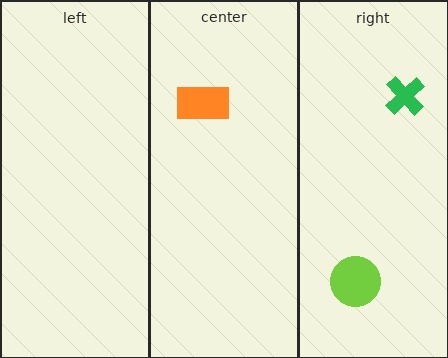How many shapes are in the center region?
1.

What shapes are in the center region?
The orange rectangle.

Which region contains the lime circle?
The right region.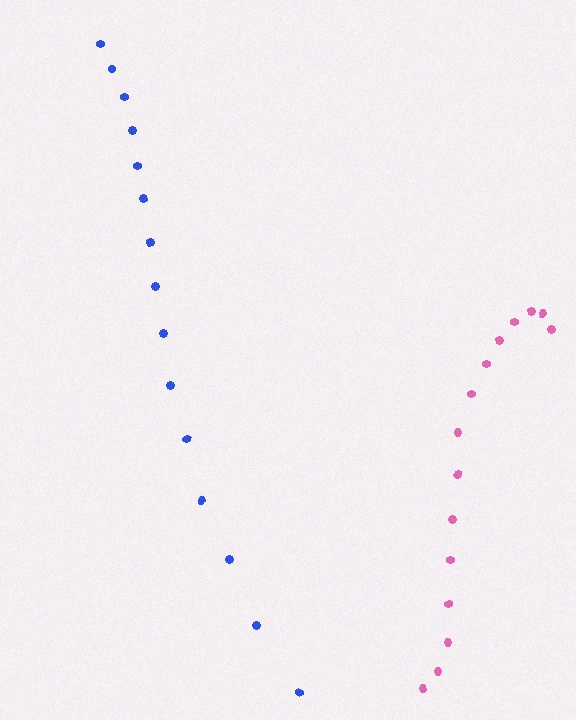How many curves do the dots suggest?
There are 2 distinct paths.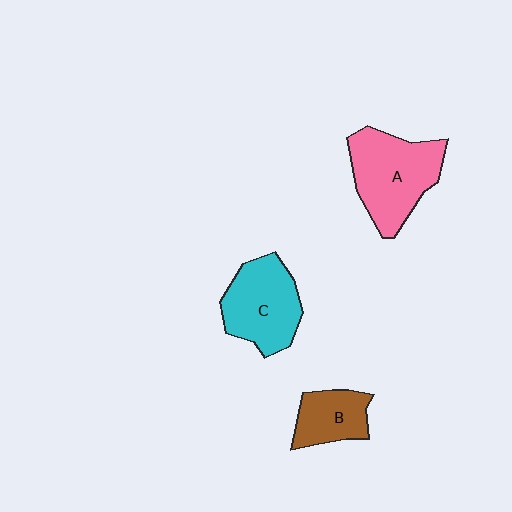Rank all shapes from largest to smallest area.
From largest to smallest: A (pink), C (cyan), B (brown).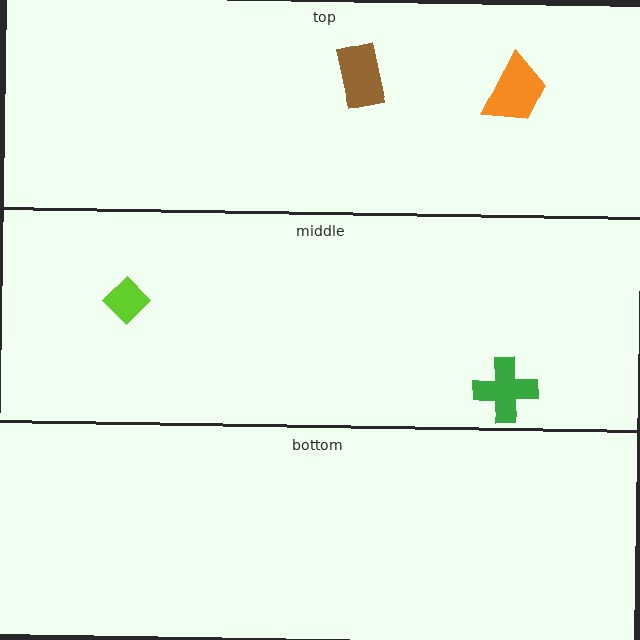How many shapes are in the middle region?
2.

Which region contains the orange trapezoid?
The top region.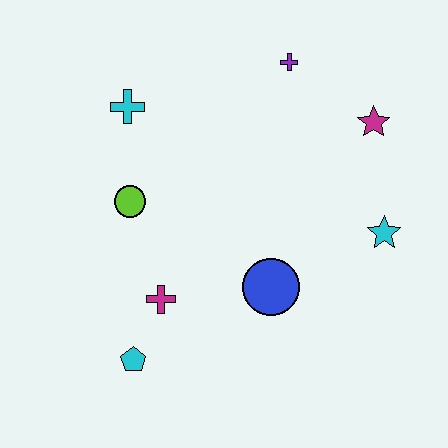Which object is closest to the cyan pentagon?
The magenta cross is closest to the cyan pentagon.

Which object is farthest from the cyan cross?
The cyan star is farthest from the cyan cross.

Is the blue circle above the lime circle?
No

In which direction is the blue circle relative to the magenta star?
The blue circle is below the magenta star.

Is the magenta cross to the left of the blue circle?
Yes